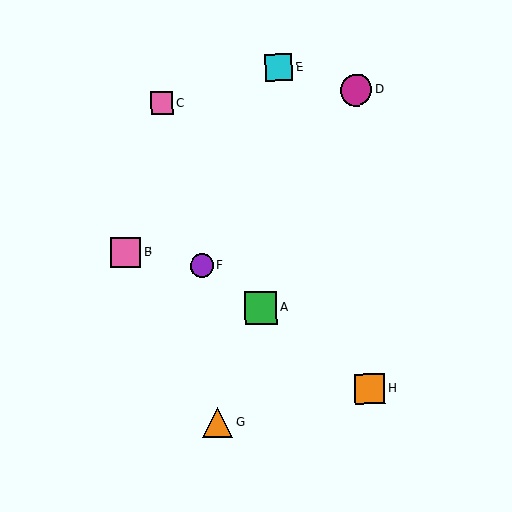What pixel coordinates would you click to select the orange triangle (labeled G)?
Click at (217, 423) to select the orange triangle G.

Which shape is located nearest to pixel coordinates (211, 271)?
The purple circle (labeled F) at (202, 266) is nearest to that location.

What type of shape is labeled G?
Shape G is an orange triangle.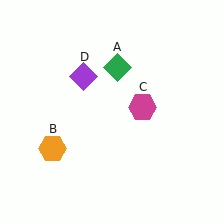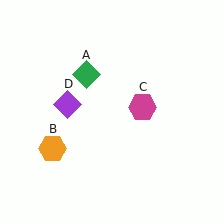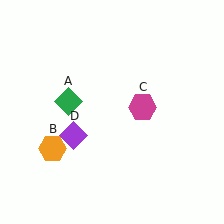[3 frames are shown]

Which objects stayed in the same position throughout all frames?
Orange hexagon (object B) and magenta hexagon (object C) remained stationary.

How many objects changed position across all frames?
2 objects changed position: green diamond (object A), purple diamond (object D).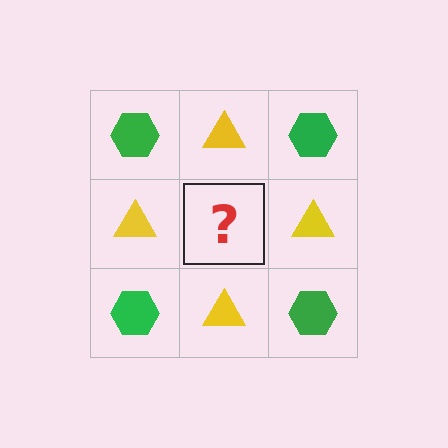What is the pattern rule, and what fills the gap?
The rule is that it alternates green hexagon and yellow triangle in a checkerboard pattern. The gap should be filled with a green hexagon.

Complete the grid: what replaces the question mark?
The question mark should be replaced with a green hexagon.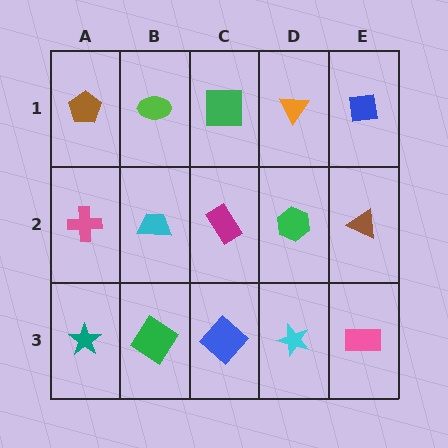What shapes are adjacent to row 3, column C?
A magenta rectangle (row 2, column C), a green diamond (row 3, column B), a cyan star (row 3, column D).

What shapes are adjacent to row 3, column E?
A brown triangle (row 2, column E), a cyan star (row 3, column D).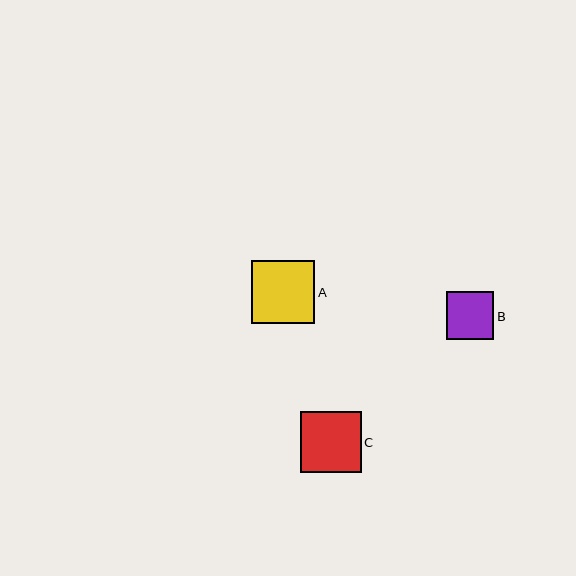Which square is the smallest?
Square B is the smallest with a size of approximately 48 pixels.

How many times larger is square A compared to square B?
Square A is approximately 1.3 times the size of square B.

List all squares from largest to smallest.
From largest to smallest: A, C, B.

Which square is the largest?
Square A is the largest with a size of approximately 63 pixels.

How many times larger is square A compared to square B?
Square A is approximately 1.3 times the size of square B.